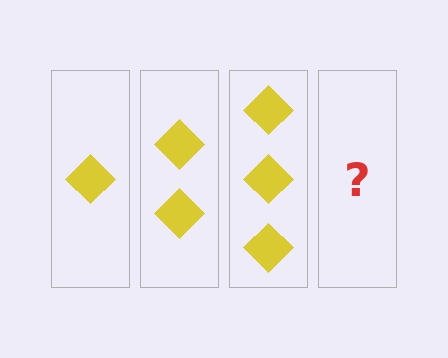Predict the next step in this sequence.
The next step is 4 diamonds.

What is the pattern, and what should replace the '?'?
The pattern is that each step adds one more diamond. The '?' should be 4 diamonds.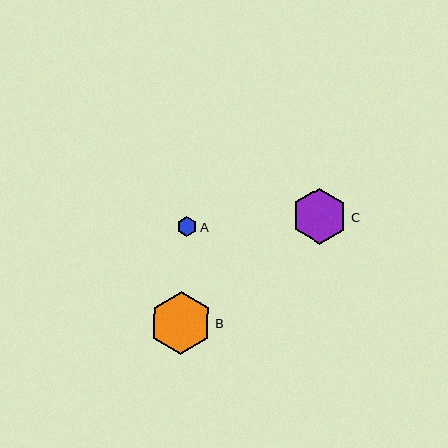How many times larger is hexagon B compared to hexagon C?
Hexagon B is approximately 1.1 times the size of hexagon C.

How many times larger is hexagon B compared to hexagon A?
Hexagon B is approximately 3.1 times the size of hexagon A.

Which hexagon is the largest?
Hexagon B is the largest with a size of approximately 62 pixels.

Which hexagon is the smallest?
Hexagon A is the smallest with a size of approximately 20 pixels.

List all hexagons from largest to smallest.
From largest to smallest: B, C, A.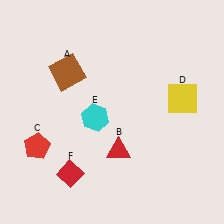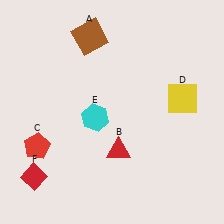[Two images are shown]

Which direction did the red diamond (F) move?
The red diamond (F) moved left.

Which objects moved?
The objects that moved are: the brown square (A), the red diamond (F).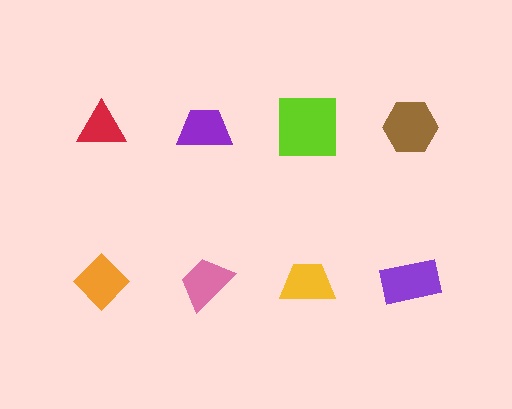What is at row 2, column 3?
A yellow trapezoid.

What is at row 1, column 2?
A purple trapezoid.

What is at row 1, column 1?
A red triangle.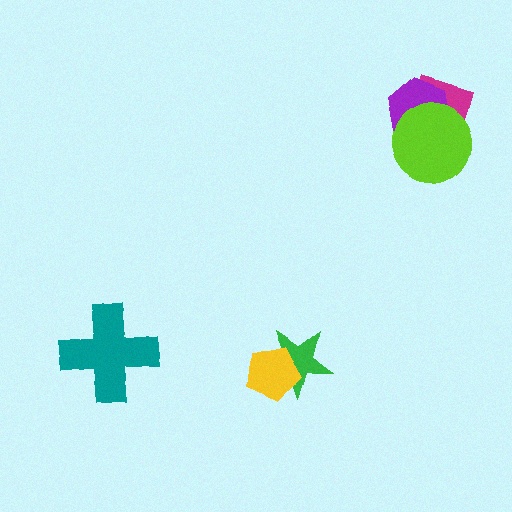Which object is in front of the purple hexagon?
The lime circle is in front of the purple hexagon.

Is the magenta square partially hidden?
Yes, it is partially covered by another shape.